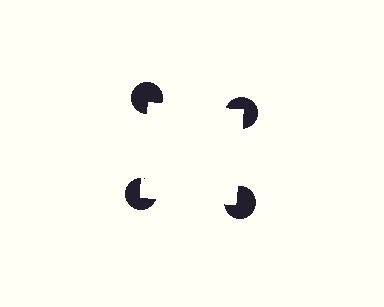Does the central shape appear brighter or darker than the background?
It typically appears slightly brighter than the background, even though no actual brightness change is drawn.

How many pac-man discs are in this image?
There are 4 — one at each vertex of the illusory square.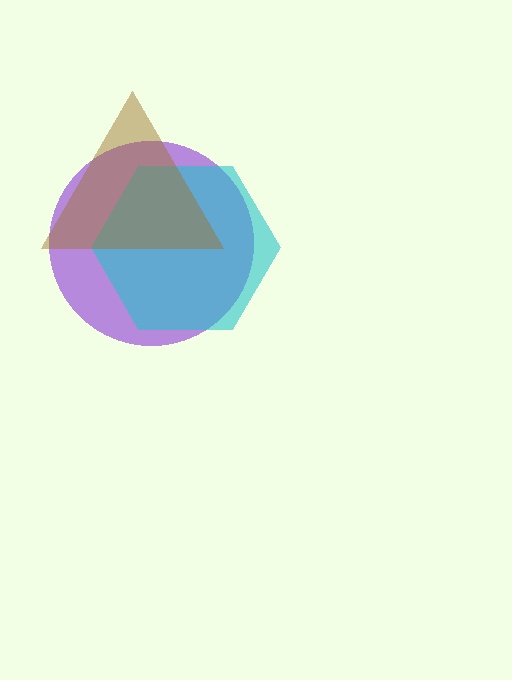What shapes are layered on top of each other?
The layered shapes are: a purple circle, a cyan hexagon, a brown triangle.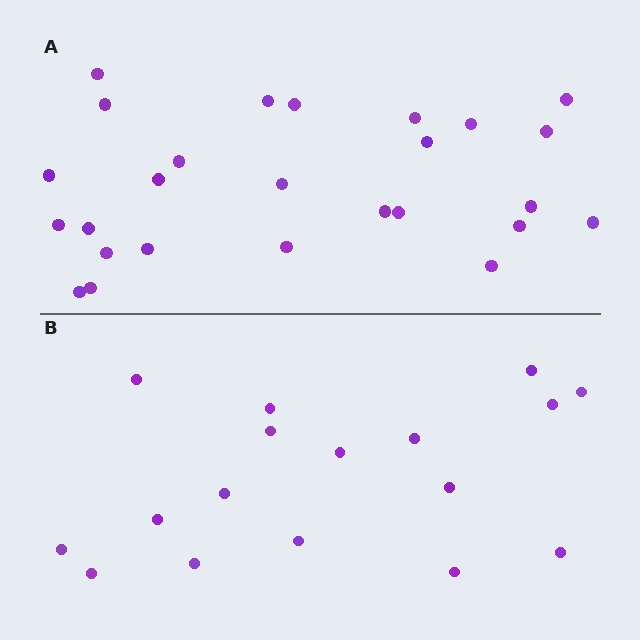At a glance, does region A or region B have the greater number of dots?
Region A (the top region) has more dots.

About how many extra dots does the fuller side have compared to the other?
Region A has roughly 8 or so more dots than region B.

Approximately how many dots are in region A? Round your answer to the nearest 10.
About 30 dots. (The exact count is 26, which rounds to 30.)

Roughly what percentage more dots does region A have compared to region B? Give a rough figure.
About 55% more.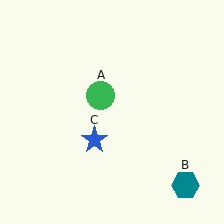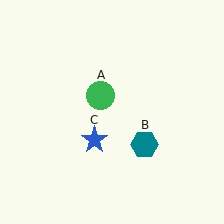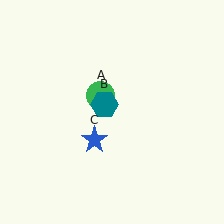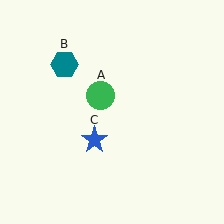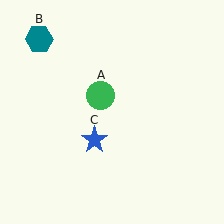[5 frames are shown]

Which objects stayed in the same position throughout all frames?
Green circle (object A) and blue star (object C) remained stationary.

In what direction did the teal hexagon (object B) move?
The teal hexagon (object B) moved up and to the left.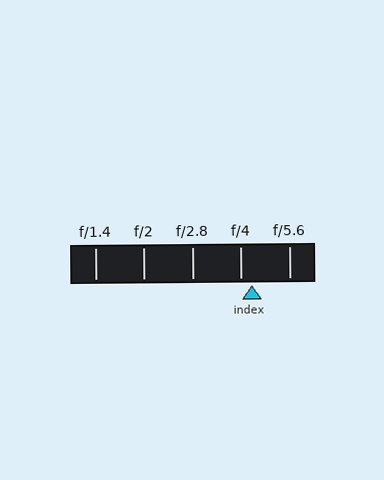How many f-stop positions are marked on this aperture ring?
There are 5 f-stop positions marked.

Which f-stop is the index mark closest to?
The index mark is closest to f/4.